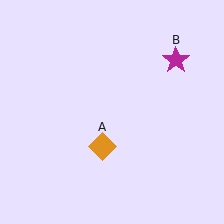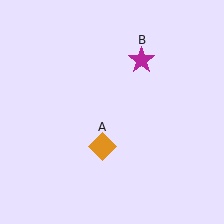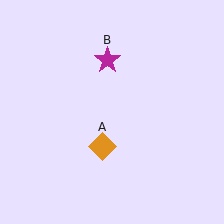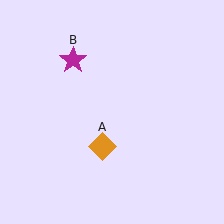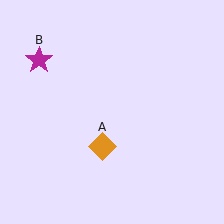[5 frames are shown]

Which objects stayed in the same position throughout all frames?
Orange diamond (object A) remained stationary.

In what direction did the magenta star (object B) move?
The magenta star (object B) moved left.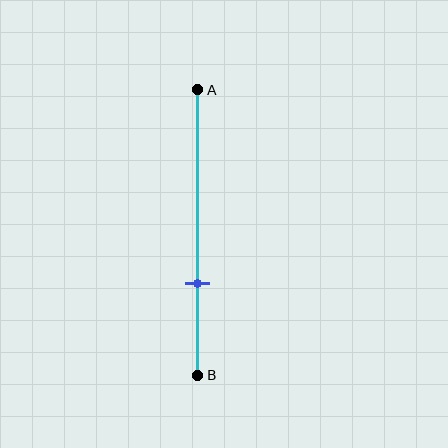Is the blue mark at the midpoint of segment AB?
No, the mark is at about 70% from A, not at the 50% midpoint.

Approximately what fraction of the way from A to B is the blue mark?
The blue mark is approximately 70% of the way from A to B.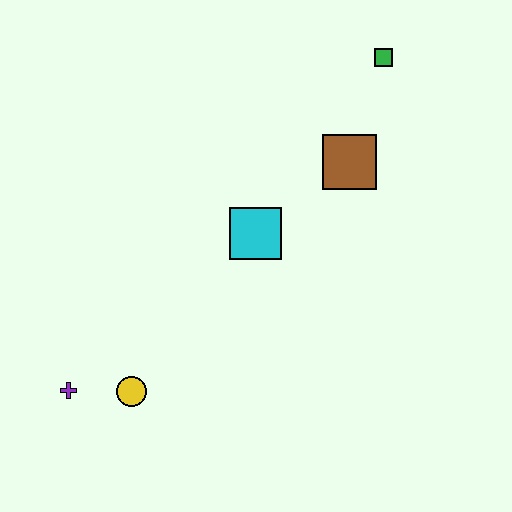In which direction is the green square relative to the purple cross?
The green square is above the purple cross.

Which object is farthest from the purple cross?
The green square is farthest from the purple cross.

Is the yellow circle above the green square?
No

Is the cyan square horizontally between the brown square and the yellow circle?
Yes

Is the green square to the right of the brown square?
Yes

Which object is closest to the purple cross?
The yellow circle is closest to the purple cross.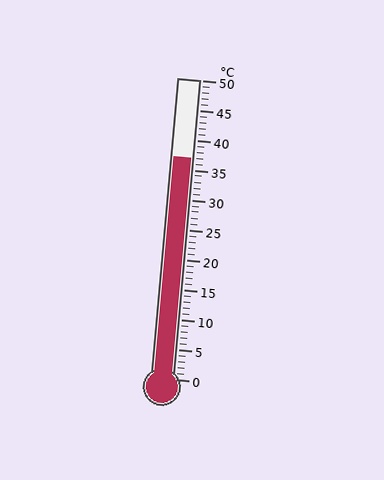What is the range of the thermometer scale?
The thermometer scale ranges from 0°C to 50°C.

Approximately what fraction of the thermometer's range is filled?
The thermometer is filled to approximately 75% of its range.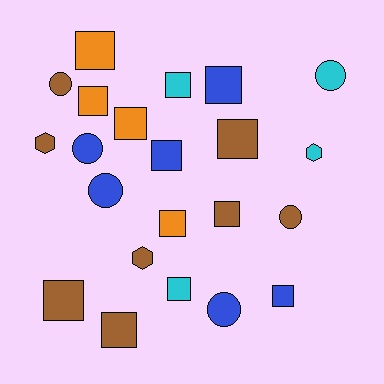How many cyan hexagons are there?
There is 1 cyan hexagon.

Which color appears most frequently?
Brown, with 8 objects.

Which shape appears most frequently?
Square, with 13 objects.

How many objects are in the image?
There are 22 objects.